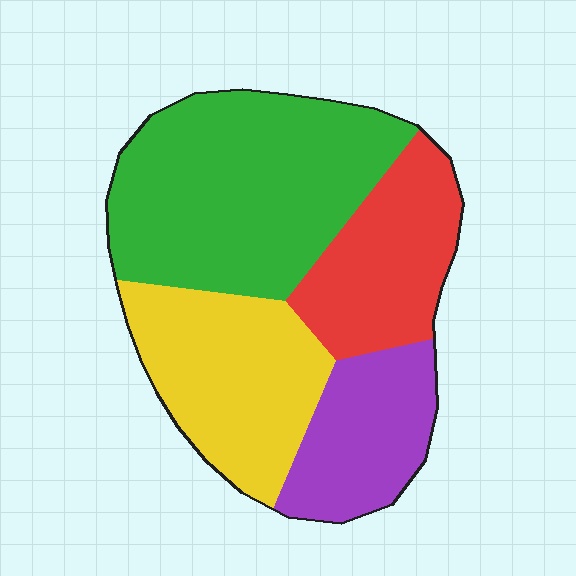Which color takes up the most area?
Green, at roughly 40%.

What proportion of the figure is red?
Red takes up between a sixth and a third of the figure.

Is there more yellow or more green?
Green.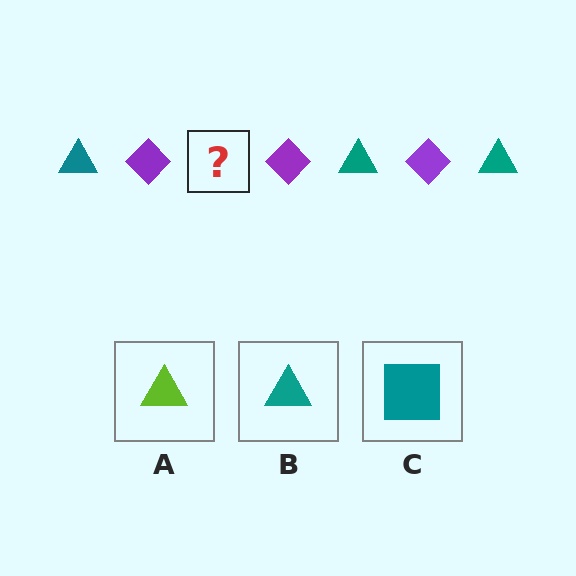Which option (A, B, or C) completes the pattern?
B.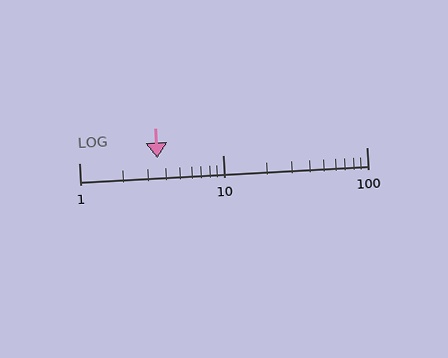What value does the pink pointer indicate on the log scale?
The pointer indicates approximately 3.5.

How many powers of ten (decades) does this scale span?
The scale spans 2 decades, from 1 to 100.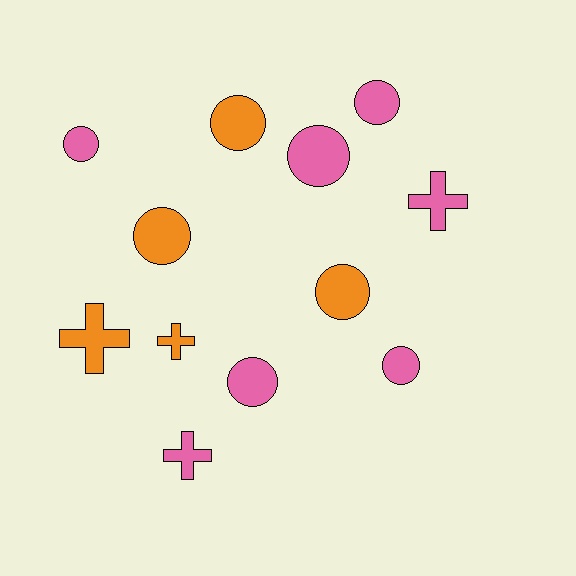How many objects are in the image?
There are 12 objects.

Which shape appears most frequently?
Circle, with 8 objects.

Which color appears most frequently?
Pink, with 7 objects.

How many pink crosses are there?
There are 2 pink crosses.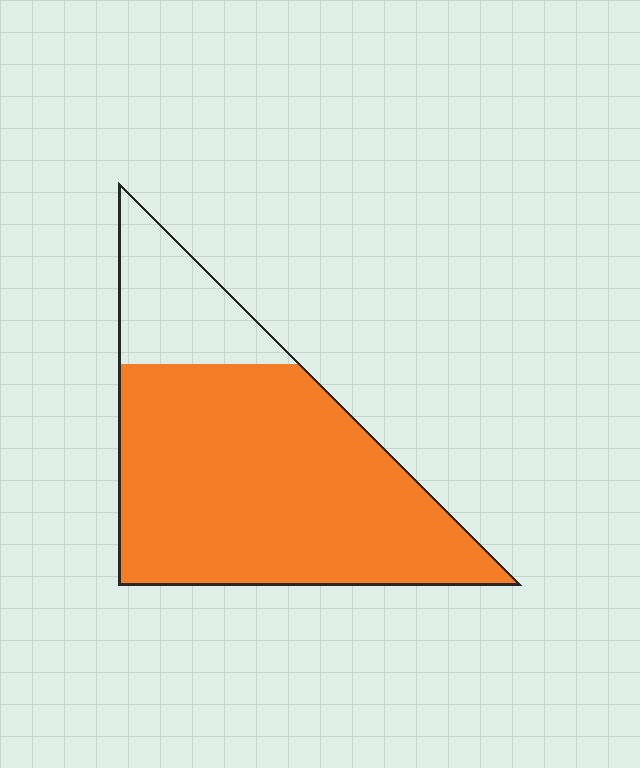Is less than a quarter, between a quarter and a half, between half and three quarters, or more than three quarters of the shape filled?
More than three quarters.